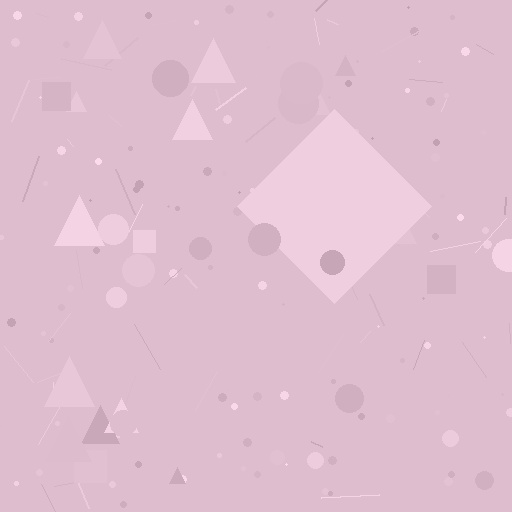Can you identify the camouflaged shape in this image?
The camouflaged shape is a diamond.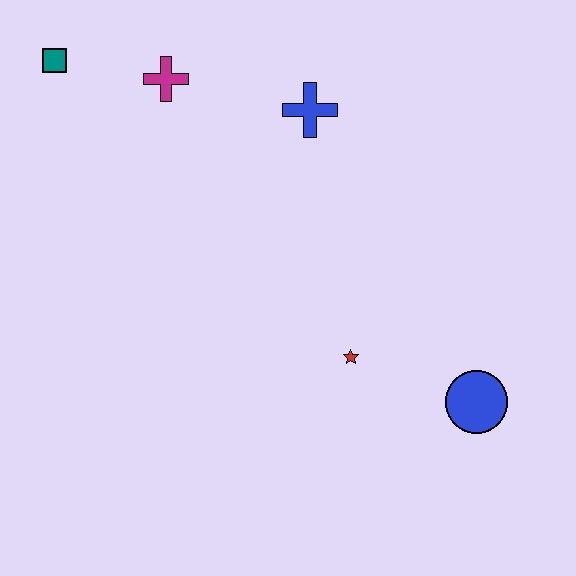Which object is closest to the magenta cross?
The teal square is closest to the magenta cross.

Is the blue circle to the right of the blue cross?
Yes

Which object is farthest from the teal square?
The blue circle is farthest from the teal square.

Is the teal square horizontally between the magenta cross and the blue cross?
No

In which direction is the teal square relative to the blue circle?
The teal square is to the left of the blue circle.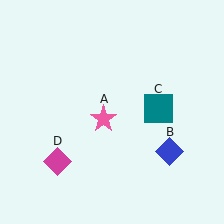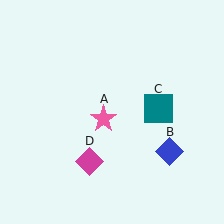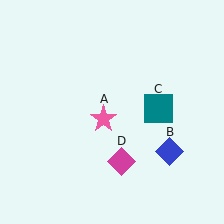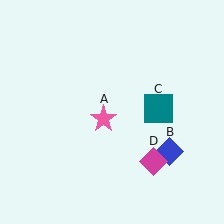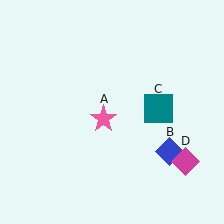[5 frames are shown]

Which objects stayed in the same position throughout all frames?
Pink star (object A) and blue diamond (object B) and teal square (object C) remained stationary.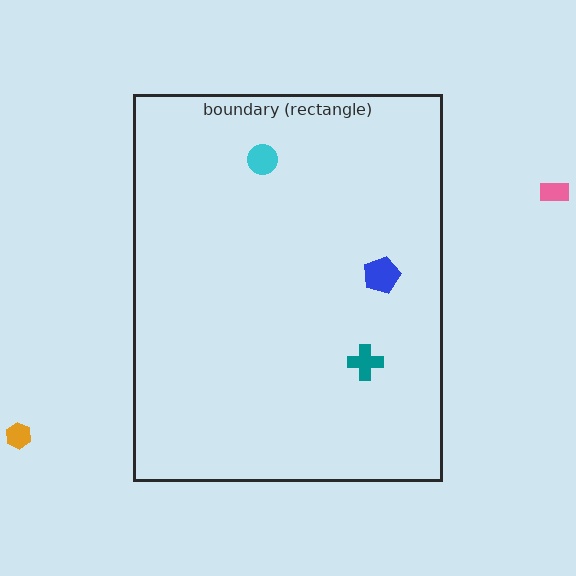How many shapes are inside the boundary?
3 inside, 2 outside.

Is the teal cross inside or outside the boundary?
Inside.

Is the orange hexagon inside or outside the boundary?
Outside.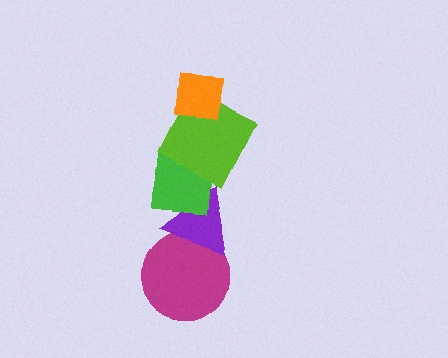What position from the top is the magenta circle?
The magenta circle is 5th from the top.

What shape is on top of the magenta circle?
The purple triangle is on top of the magenta circle.